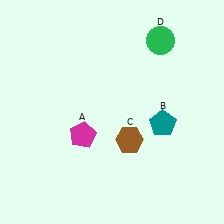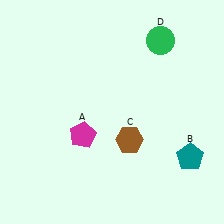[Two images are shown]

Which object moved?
The teal pentagon (B) moved down.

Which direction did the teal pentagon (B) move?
The teal pentagon (B) moved down.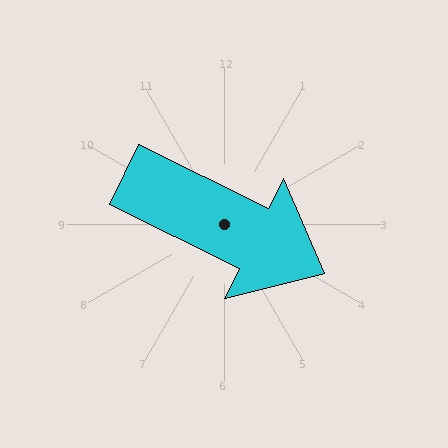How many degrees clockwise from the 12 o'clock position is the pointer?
Approximately 116 degrees.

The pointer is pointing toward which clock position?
Roughly 4 o'clock.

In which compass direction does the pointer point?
Southeast.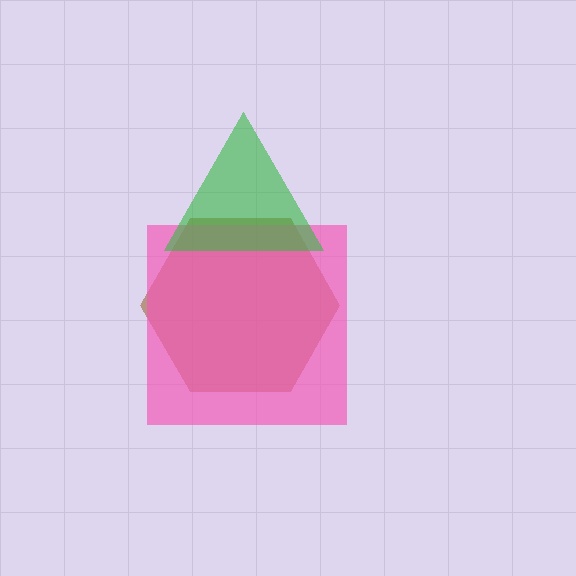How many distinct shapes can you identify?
There are 3 distinct shapes: a brown hexagon, a pink square, a green triangle.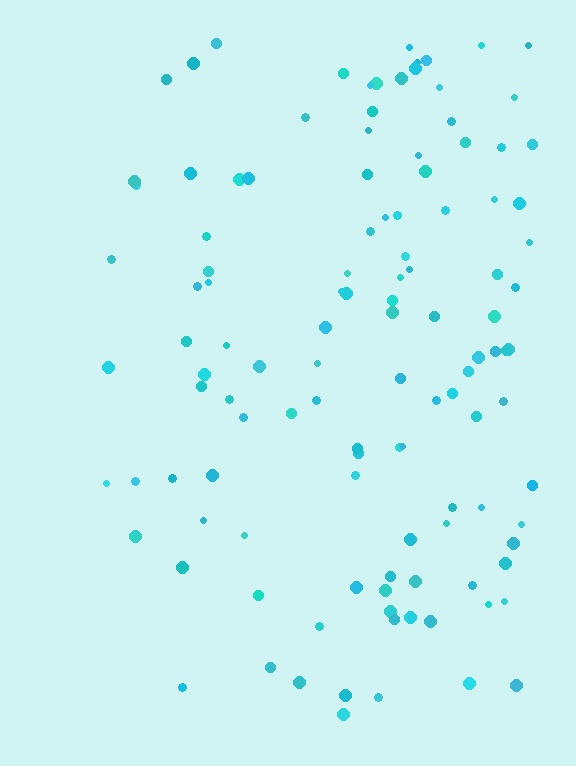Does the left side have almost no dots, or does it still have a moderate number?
Still a moderate number, just noticeably fewer than the right.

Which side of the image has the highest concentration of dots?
The right.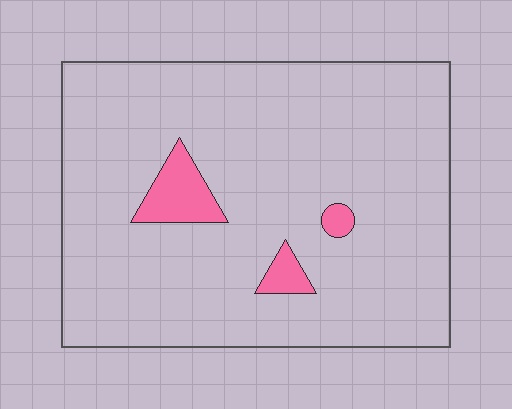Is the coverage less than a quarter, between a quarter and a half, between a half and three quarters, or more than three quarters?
Less than a quarter.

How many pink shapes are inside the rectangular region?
3.